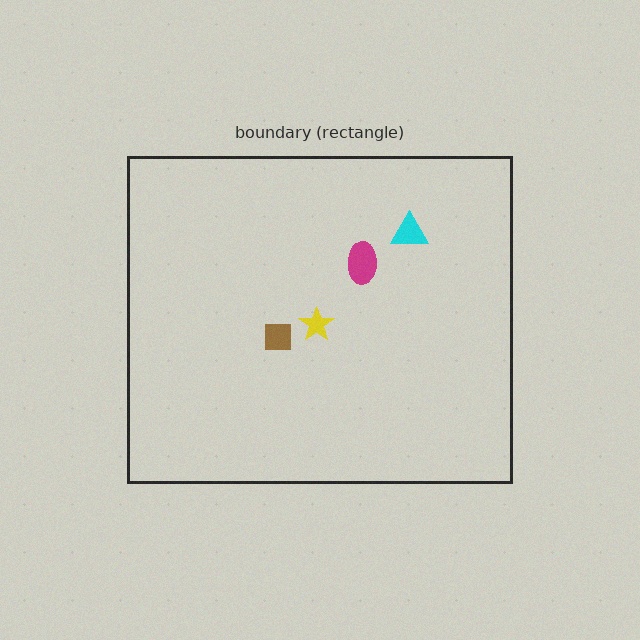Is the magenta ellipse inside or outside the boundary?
Inside.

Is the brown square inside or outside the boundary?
Inside.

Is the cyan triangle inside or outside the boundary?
Inside.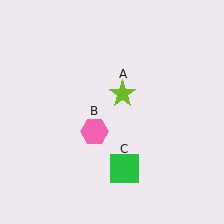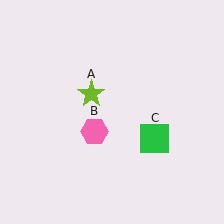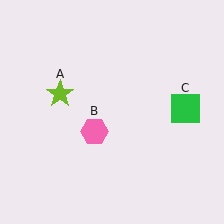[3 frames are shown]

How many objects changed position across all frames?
2 objects changed position: lime star (object A), green square (object C).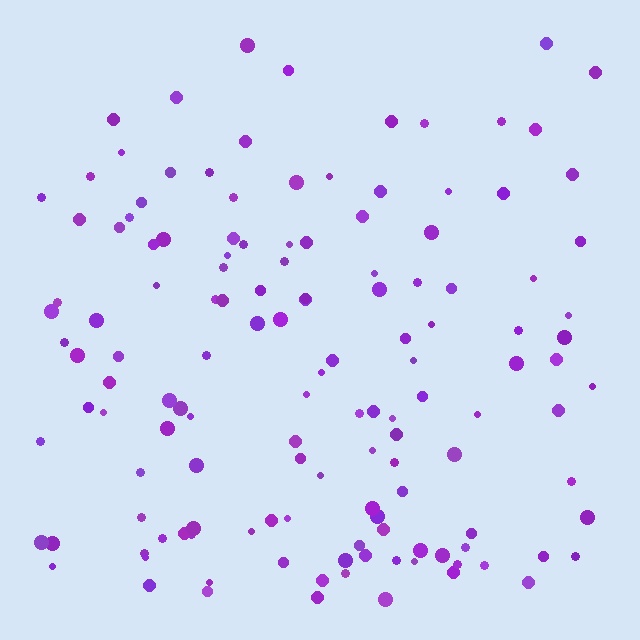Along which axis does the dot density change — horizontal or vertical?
Vertical.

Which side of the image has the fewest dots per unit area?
The top.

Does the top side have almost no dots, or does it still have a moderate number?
Still a moderate number, just noticeably fewer than the bottom.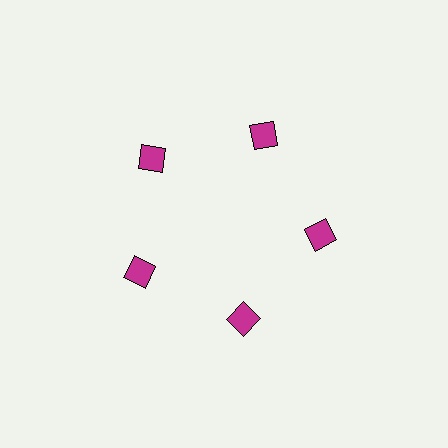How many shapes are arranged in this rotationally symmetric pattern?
There are 5 shapes, arranged in 5 groups of 1.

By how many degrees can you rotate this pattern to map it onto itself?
The pattern maps onto itself every 72 degrees of rotation.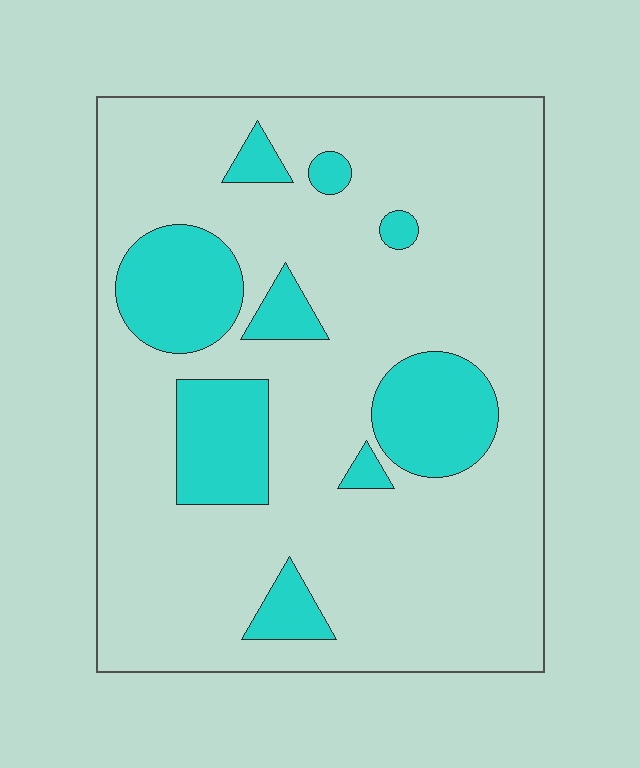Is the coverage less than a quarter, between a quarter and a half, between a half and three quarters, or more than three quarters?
Less than a quarter.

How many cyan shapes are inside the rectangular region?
9.